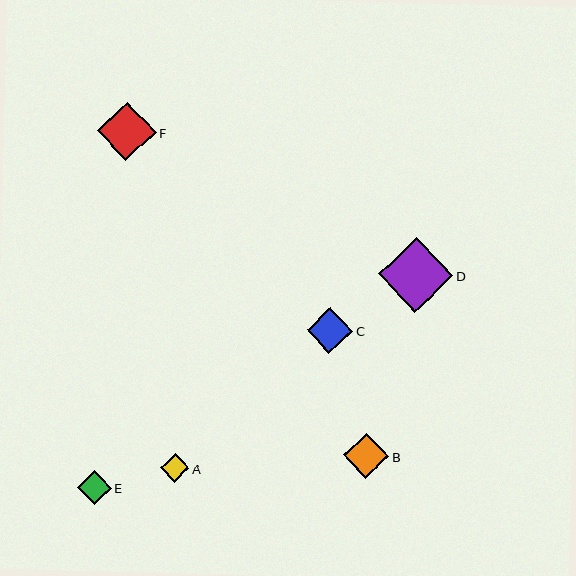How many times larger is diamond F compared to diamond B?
Diamond F is approximately 1.3 times the size of diamond B.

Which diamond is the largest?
Diamond D is the largest with a size of approximately 75 pixels.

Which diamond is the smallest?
Diamond A is the smallest with a size of approximately 28 pixels.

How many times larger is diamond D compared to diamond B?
Diamond D is approximately 1.6 times the size of diamond B.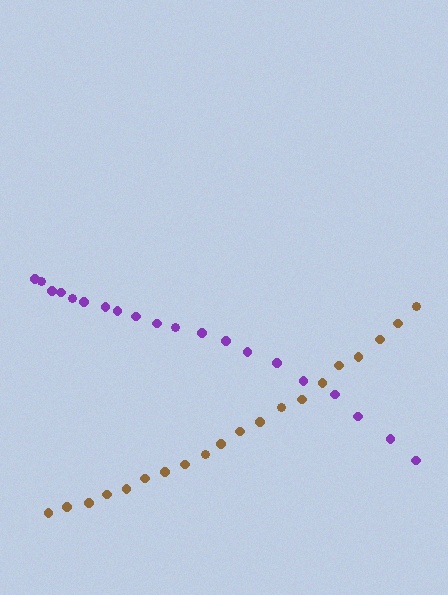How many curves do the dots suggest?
There are 2 distinct paths.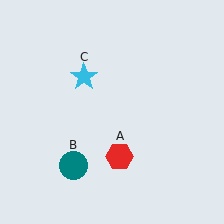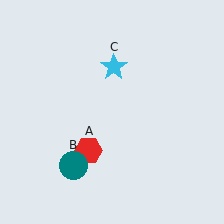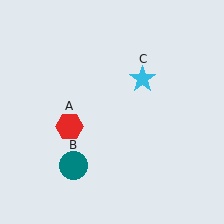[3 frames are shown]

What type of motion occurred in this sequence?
The red hexagon (object A), cyan star (object C) rotated clockwise around the center of the scene.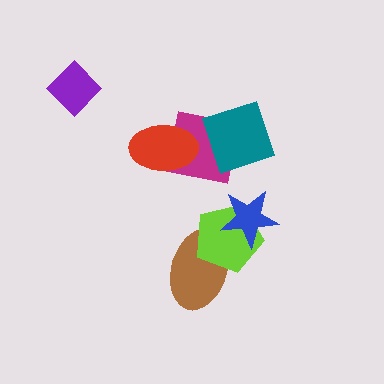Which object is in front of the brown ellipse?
The lime pentagon is in front of the brown ellipse.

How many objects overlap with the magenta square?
2 objects overlap with the magenta square.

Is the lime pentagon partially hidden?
Yes, it is partially covered by another shape.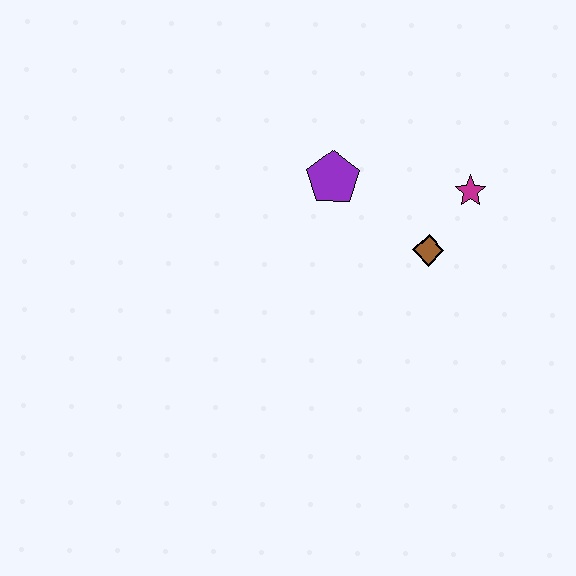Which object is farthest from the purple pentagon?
The magenta star is farthest from the purple pentagon.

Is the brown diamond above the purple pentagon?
No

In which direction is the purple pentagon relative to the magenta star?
The purple pentagon is to the left of the magenta star.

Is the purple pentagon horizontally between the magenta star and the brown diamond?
No